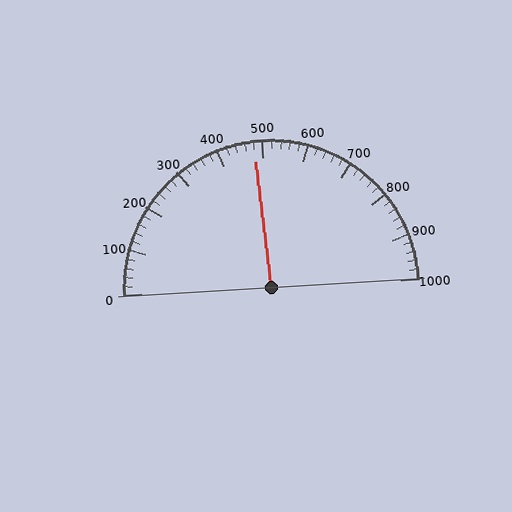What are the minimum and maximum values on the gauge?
The gauge ranges from 0 to 1000.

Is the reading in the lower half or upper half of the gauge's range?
The reading is in the lower half of the range (0 to 1000).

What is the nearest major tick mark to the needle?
The nearest major tick mark is 500.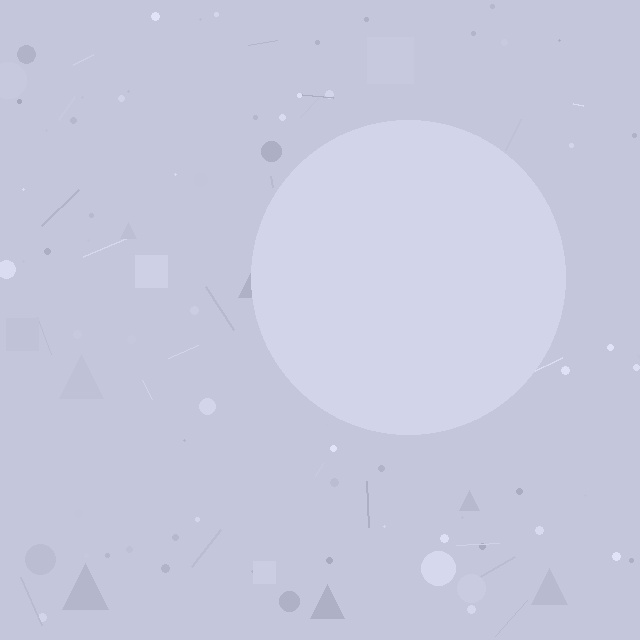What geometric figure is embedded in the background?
A circle is embedded in the background.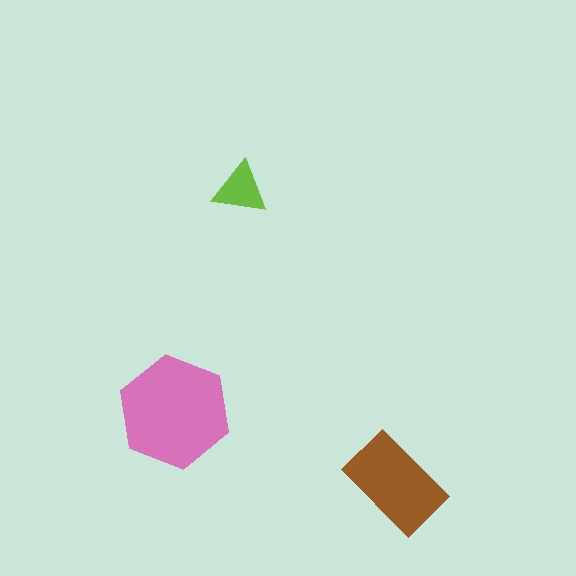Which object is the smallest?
The lime triangle.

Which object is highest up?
The lime triangle is topmost.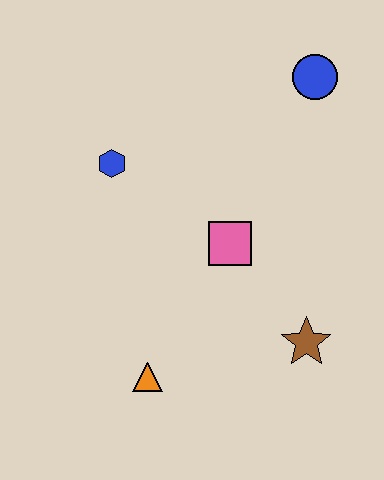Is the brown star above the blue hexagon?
No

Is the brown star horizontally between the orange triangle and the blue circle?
Yes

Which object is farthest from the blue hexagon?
The brown star is farthest from the blue hexagon.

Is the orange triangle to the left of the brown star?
Yes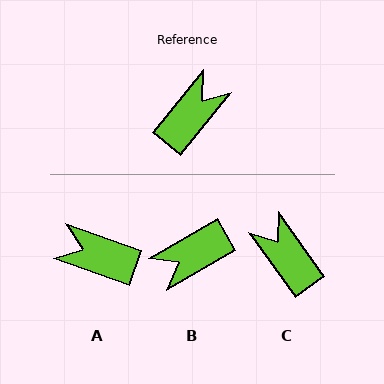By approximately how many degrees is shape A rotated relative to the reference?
Approximately 110 degrees counter-clockwise.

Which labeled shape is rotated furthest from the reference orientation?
B, about 159 degrees away.